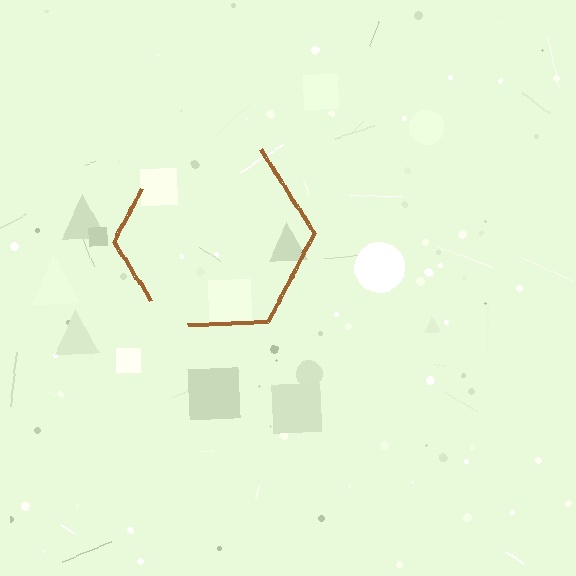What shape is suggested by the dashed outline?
The dashed outline suggests a hexagon.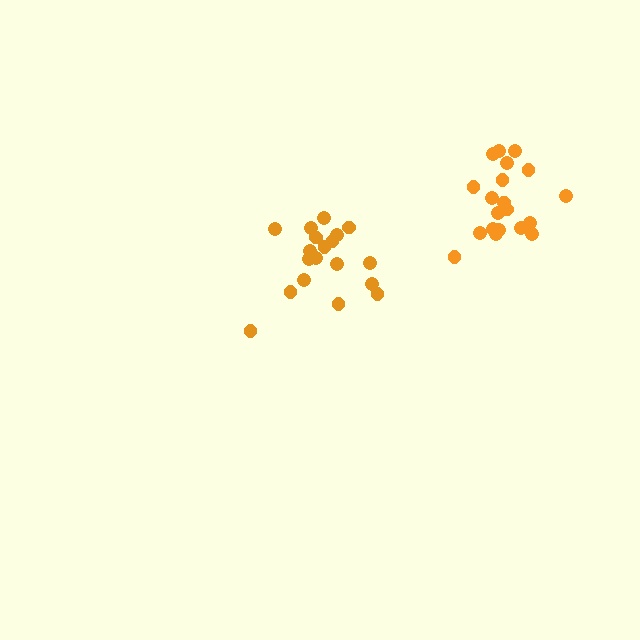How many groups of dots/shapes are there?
There are 2 groups.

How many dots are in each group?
Group 1: 19 dots, Group 2: 21 dots (40 total).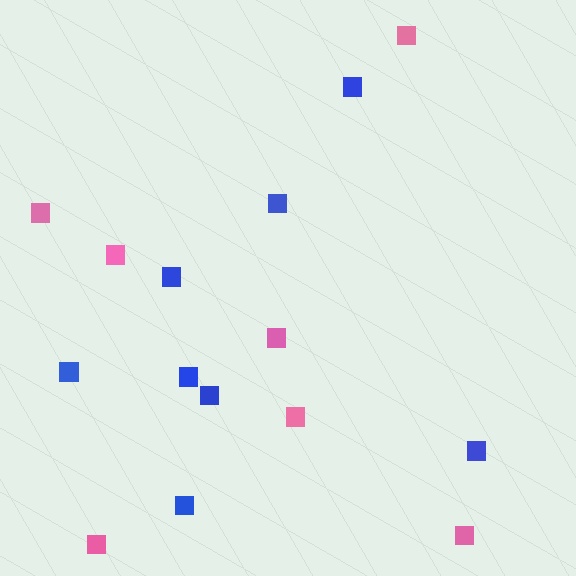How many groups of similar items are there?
There are 2 groups: one group of pink squares (7) and one group of blue squares (8).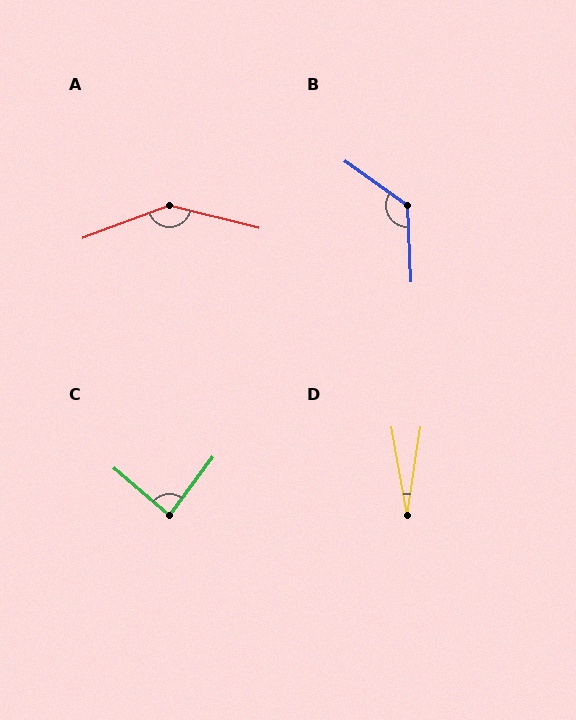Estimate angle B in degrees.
Approximately 128 degrees.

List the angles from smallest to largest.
D (19°), C (86°), B (128°), A (145°).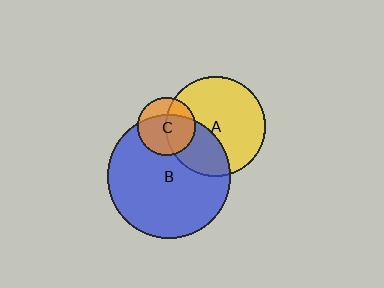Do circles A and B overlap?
Yes.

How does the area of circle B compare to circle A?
Approximately 1.5 times.